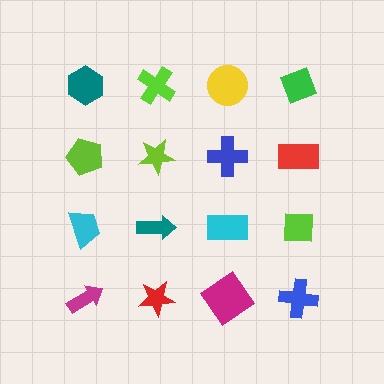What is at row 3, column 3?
A cyan rectangle.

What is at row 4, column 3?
A magenta diamond.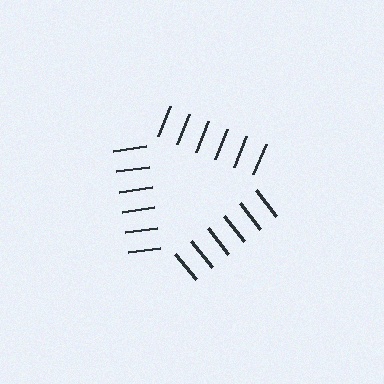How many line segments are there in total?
18 — 6 along each of the 3 edges.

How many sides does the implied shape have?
3 sides — the line-ends trace a triangle.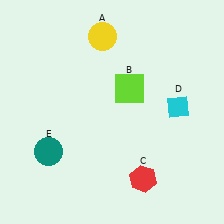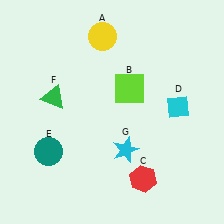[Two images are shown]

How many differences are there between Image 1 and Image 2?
There are 2 differences between the two images.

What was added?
A green triangle (F), a cyan star (G) were added in Image 2.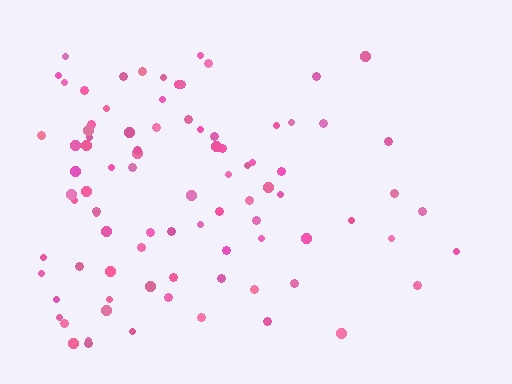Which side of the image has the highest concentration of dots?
The left.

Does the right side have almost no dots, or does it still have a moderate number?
Still a moderate number, just noticeably fewer than the left.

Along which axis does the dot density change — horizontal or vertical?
Horizontal.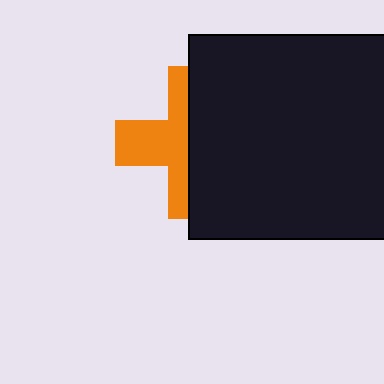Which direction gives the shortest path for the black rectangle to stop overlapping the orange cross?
Moving right gives the shortest separation.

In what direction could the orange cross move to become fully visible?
The orange cross could move left. That would shift it out from behind the black rectangle entirely.